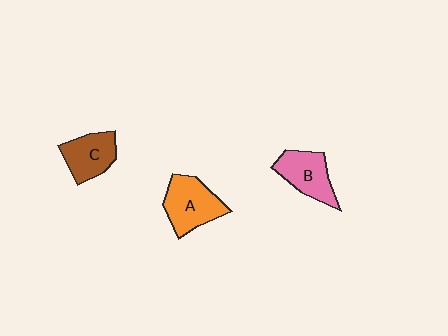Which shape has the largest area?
Shape A (orange).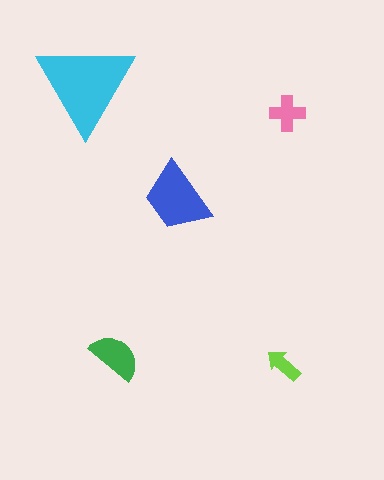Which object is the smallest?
The lime arrow.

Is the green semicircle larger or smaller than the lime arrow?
Larger.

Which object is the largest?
The cyan triangle.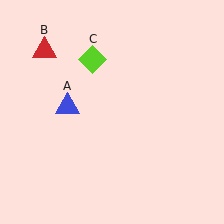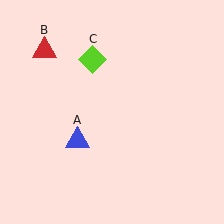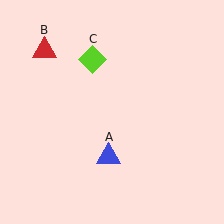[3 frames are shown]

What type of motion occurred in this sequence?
The blue triangle (object A) rotated counterclockwise around the center of the scene.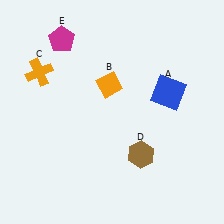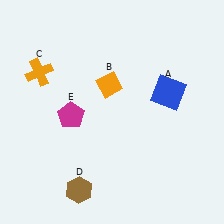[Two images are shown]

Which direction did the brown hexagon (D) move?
The brown hexagon (D) moved left.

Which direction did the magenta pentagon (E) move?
The magenta pentagon (E) moved down.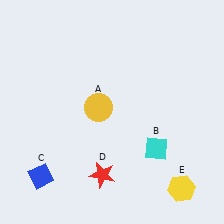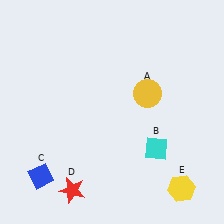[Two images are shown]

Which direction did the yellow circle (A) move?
The yellow circle (A) moved right.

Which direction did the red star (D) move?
The red star (D) moved left.